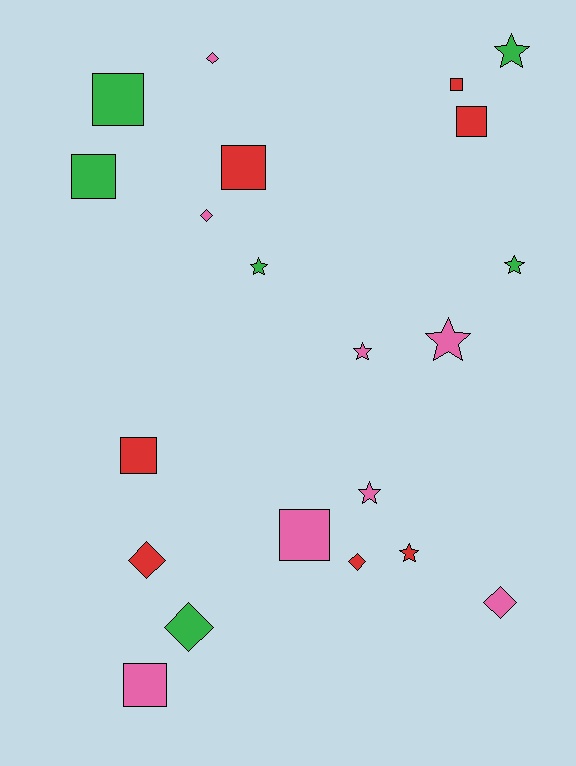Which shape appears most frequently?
Square, with 8 objects.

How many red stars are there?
There is 1 red star.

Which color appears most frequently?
Pink, with 8 objects.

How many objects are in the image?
There are 21 objects.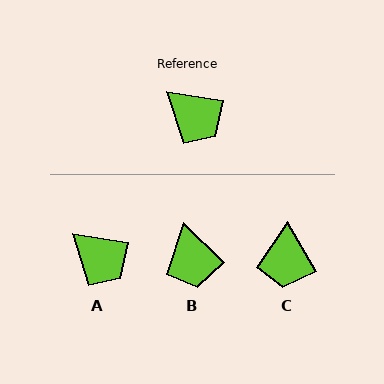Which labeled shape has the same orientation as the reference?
A.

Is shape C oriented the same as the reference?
No, it is off by about 51 degrees.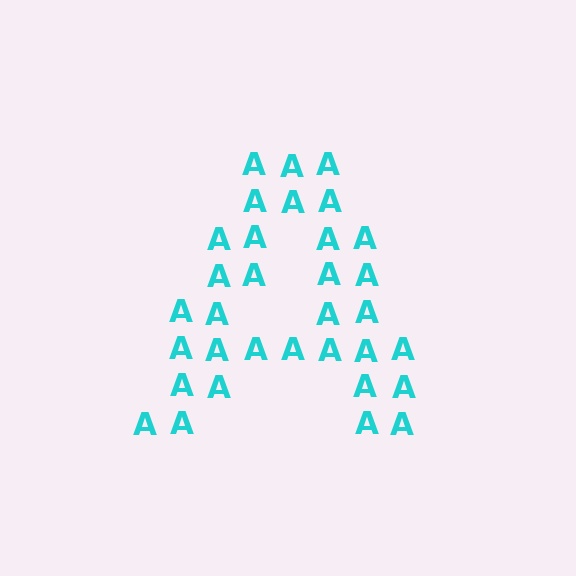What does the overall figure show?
The overall figure shows the letter A.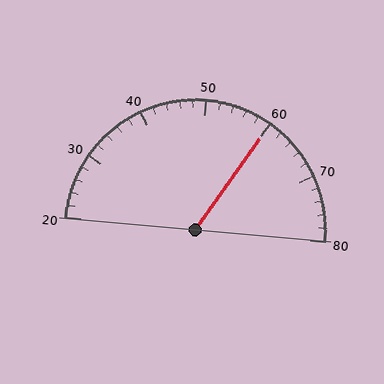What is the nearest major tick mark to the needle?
The nearest major tick mark is 60.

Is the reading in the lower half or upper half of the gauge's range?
The reading is in the upper half of the range (20 to 80).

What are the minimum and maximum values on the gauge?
The gauge ranges from 20 to 80.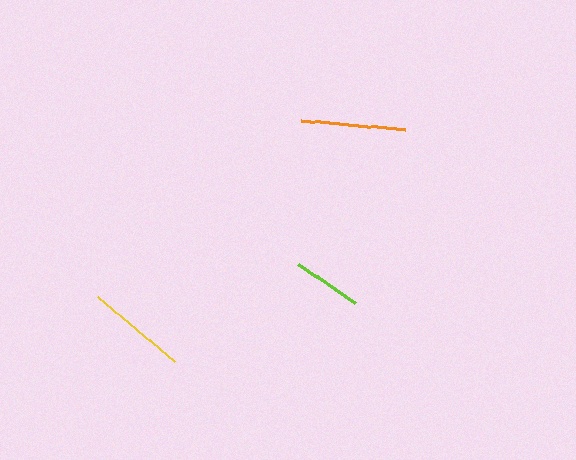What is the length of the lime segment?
The lime segment is approximately 69 pixels long.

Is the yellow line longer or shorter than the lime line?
The yellow line is longer than the lime line.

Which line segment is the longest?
The orange line is the longest at approximately 104 pixels.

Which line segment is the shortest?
The lime line is the shortest at approximately 69 pixels.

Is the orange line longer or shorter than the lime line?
The orange line is longer than the lime line.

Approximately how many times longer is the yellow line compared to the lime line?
The yellow line is approximately 1.5 times the length of the lime line.